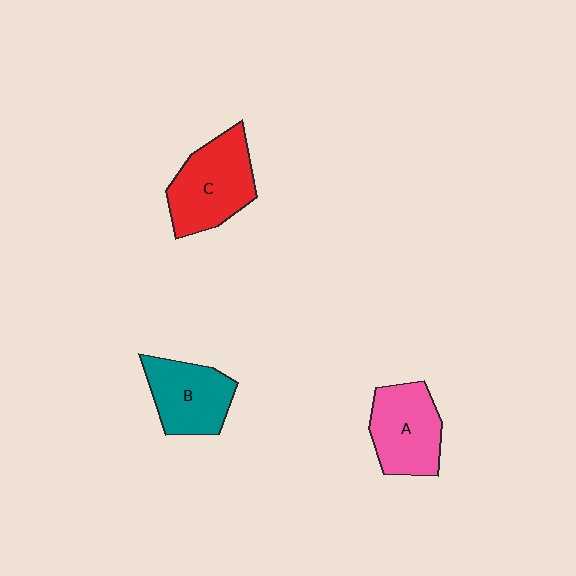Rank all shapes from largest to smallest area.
From largest to smallest: C (red), A (pink), B (teal).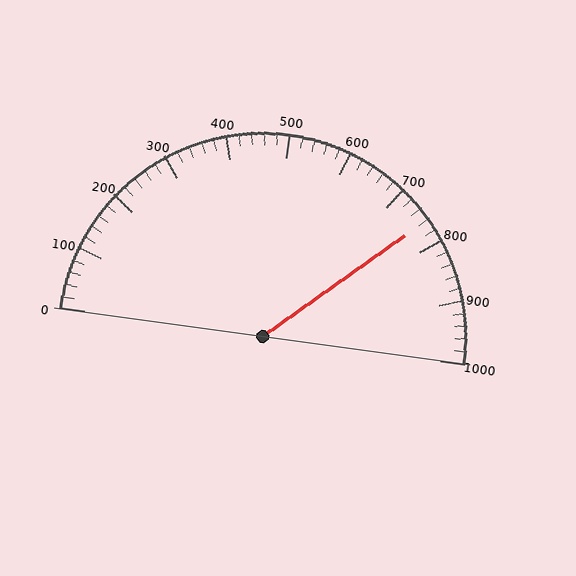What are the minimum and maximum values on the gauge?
The gauge ranges from 0 to 1000.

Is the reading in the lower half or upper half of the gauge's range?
The reading is in the upper half of the range (0 to 1000).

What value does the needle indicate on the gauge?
The needle indicates approximately 760.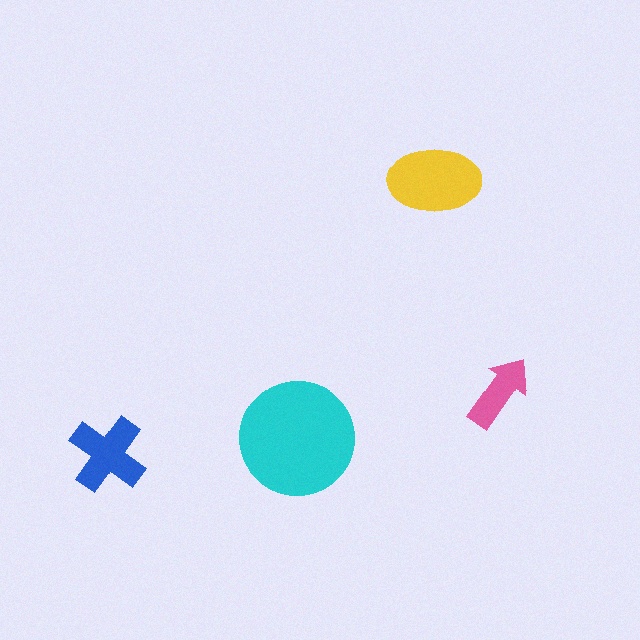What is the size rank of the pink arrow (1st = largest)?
4th.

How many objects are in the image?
There are 4 objects in the image.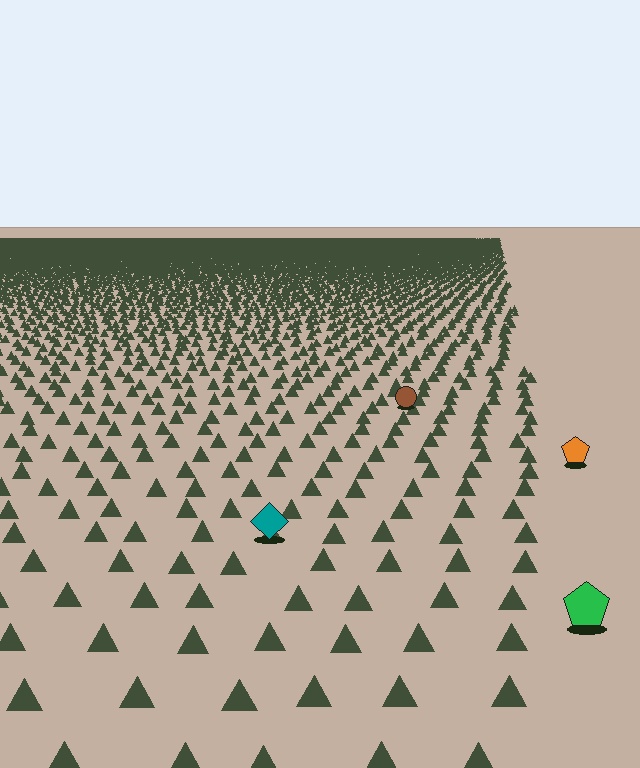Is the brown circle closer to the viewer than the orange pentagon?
No. The orange pentagon is closer — you can tell from the texture gradient: the ground texture is coarser near it.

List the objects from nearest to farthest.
From nearest to farthest: the green pentagon, the teal diamond, the orange pentagon, the brown circle.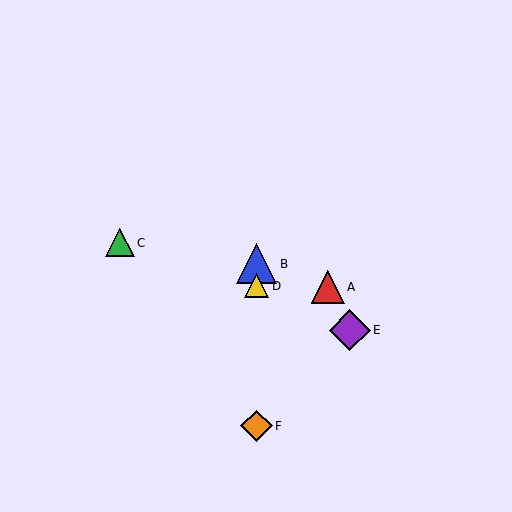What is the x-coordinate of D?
Object D is at x≈257.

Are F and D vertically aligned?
Yes, both are at x≈257.